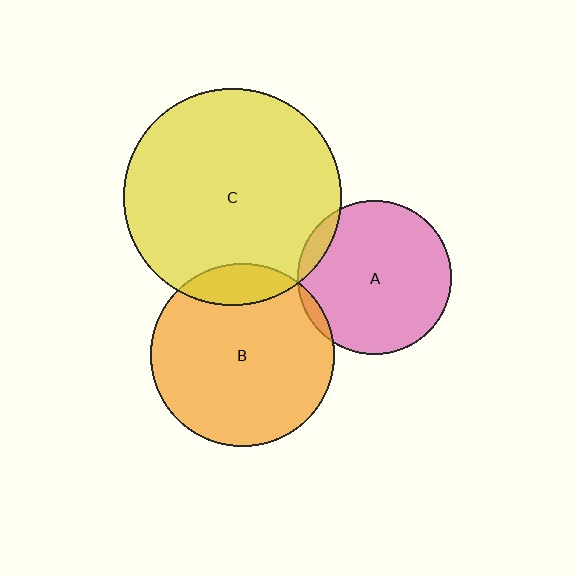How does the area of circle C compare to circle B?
Approximately 1.4 times.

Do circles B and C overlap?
Yes.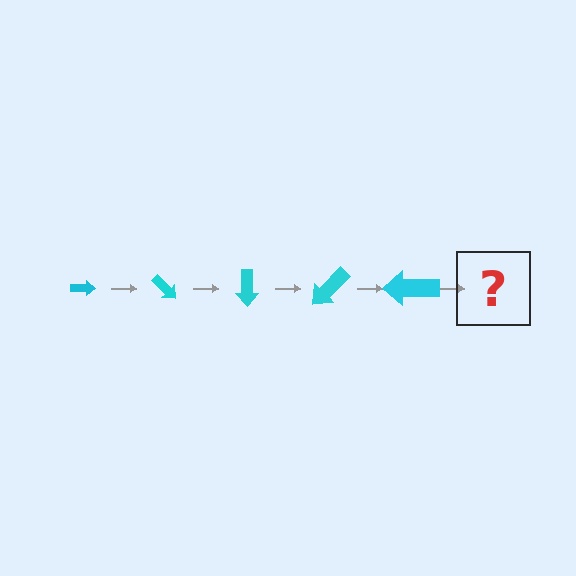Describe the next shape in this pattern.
It should be an arrow, larger than the previous one and rotated 225 degrees from the start.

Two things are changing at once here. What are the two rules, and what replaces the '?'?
The two rules are that the arrow grows larger each step and it rotates 45 degrees each step. The '?' should be an arrow, larger than the previous one and rotated 225 degrees from the start.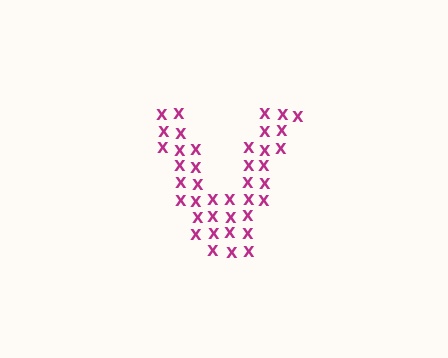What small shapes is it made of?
It is made of small letter X's.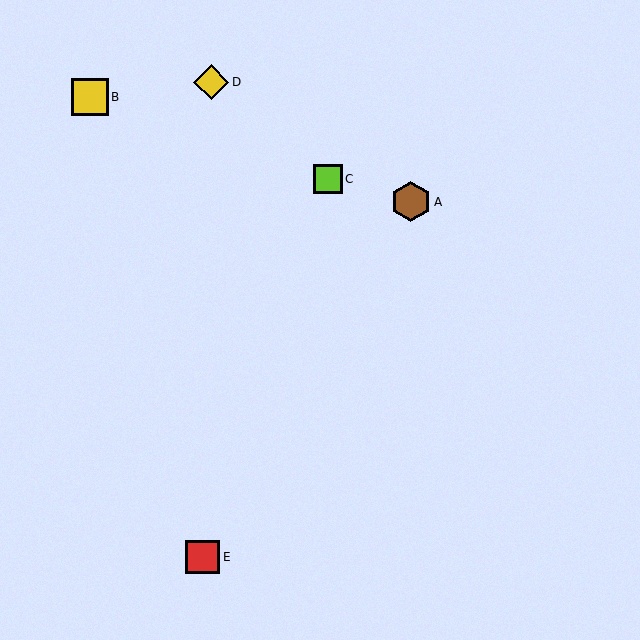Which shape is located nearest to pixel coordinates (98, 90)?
The yellow square (labeled B) at (90, 97) is nearest to that location.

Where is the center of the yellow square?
The center of the yellow square is at (90, 97).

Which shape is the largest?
The brown hexagon (labeled A) is the largest.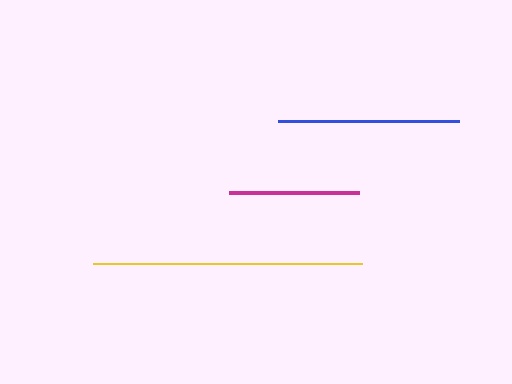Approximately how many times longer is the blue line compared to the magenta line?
The blue line is approximately 1.4 times the length of the magenta line.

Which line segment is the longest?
The yellow line is the longest at approximately 270 pixels.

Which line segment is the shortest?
The magenta line is the shortest at approximately 130 pixels.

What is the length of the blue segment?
The blue segment is approximately 181 pixels long.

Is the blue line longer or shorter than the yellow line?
The yellow line is longer than the blue line.